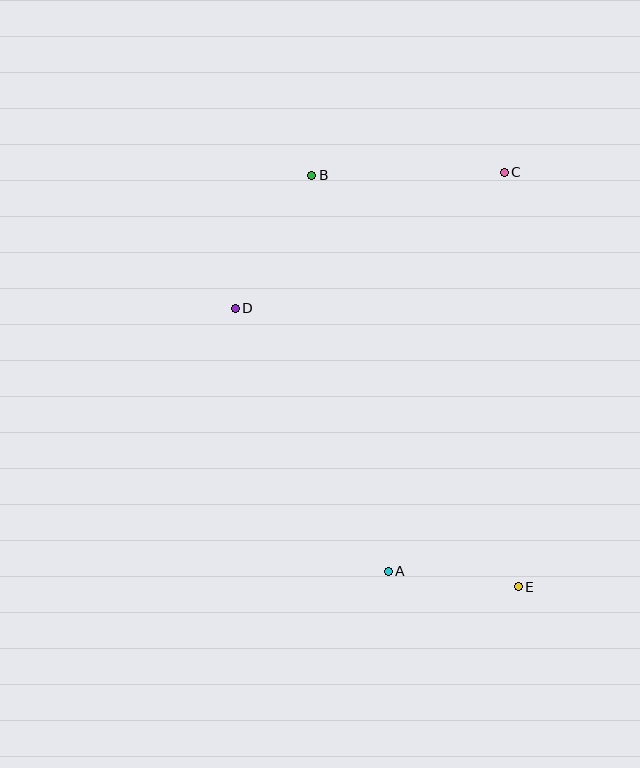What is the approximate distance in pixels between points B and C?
The distance between B and C is approximately 192 pixels.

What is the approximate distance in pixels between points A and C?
The distance between A and C is approximately 416 pixels.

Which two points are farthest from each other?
Points B and E are farthest from each other.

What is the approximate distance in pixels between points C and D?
The distance between C and D is approximately 301 pixels.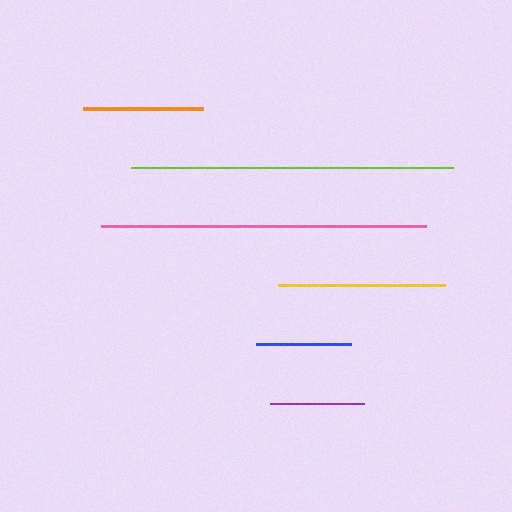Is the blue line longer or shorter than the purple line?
The blue line is longer than the purple line.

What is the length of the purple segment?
The purple segment is approximately 94 pixels long.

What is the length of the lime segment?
The lime segment is approximately 321 pixels long.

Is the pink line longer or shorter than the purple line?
The pink line is longer than the purple line.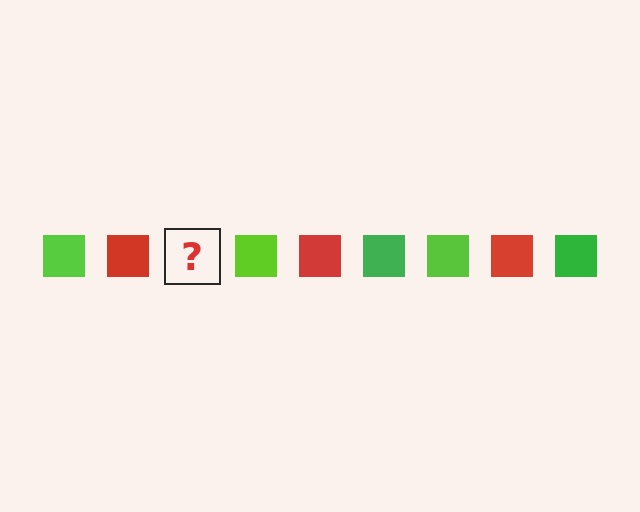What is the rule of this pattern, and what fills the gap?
The rule is that the pattern cycles through lime, red, green squares. The gap should be filled with a green square.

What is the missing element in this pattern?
The missing element is a green square.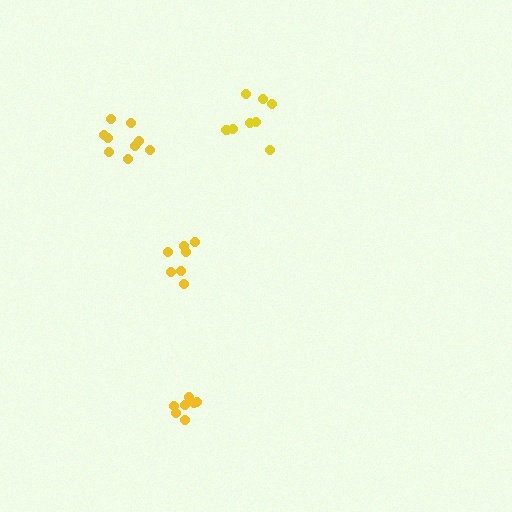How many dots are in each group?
Group 1: 7 dots, Group 2: 9 dots, Group 3: 7 dots, Group 4: 8 dots (31 total).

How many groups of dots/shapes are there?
There are 4 groups.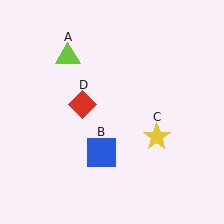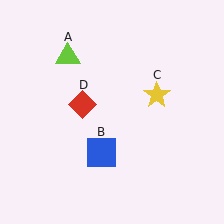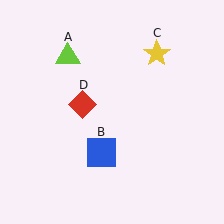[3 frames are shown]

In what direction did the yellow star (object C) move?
The yellow star (object C) moved up.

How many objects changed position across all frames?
1 object changed position: yellow star (object C).